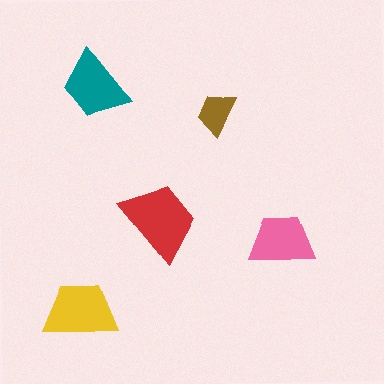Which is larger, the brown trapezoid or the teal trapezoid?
The teal one.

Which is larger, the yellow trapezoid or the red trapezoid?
The red one.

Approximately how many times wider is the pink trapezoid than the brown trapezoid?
About 1.5 times wider.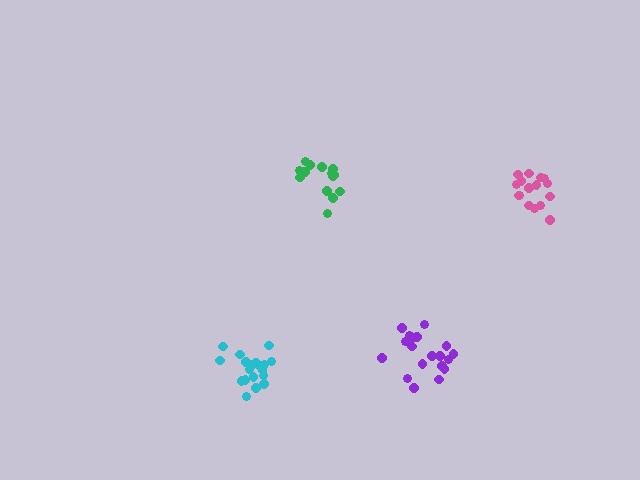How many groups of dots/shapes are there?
There are 4 groups.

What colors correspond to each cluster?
The clusters are colored: pink, purple, green, cyan.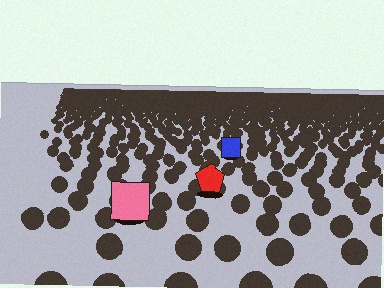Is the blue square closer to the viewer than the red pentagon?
No. The red pentagon is closer — you can tell from the texture gradient: the ground texture is coarser near it.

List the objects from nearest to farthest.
From nearest to farthest: the pink square, the red pentagon, the blue square.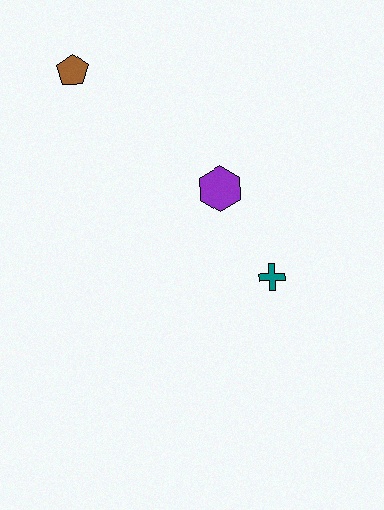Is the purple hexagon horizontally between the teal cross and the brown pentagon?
Yes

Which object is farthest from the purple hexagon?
The brown pentagon is farthest from the purple hexagon.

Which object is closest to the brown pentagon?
The purple hexagon is closest to the brown pentagon.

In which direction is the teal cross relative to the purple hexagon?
The teal cross is below the purple hexagon.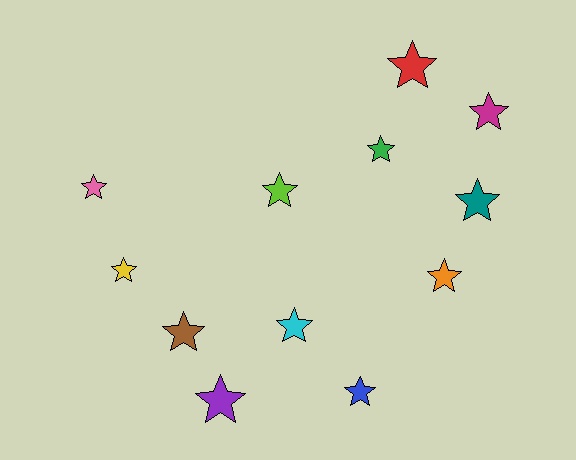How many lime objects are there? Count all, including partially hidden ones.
There is 1 lime object.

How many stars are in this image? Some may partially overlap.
There are 12 stars.